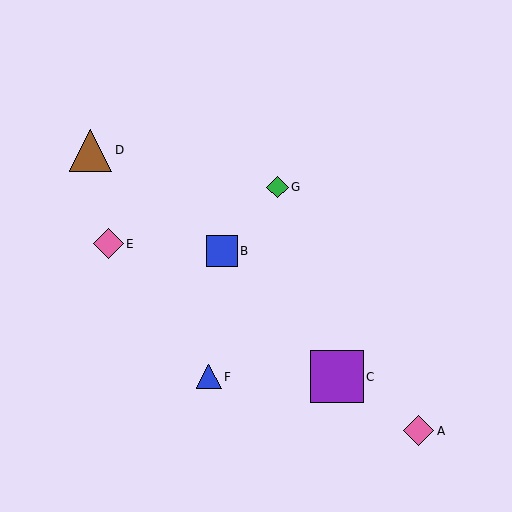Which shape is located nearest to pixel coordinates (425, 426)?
The pink diamond (labeled A) at (419, 431) is nearest to that location.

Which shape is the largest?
The purple square (labeled C) is the largest.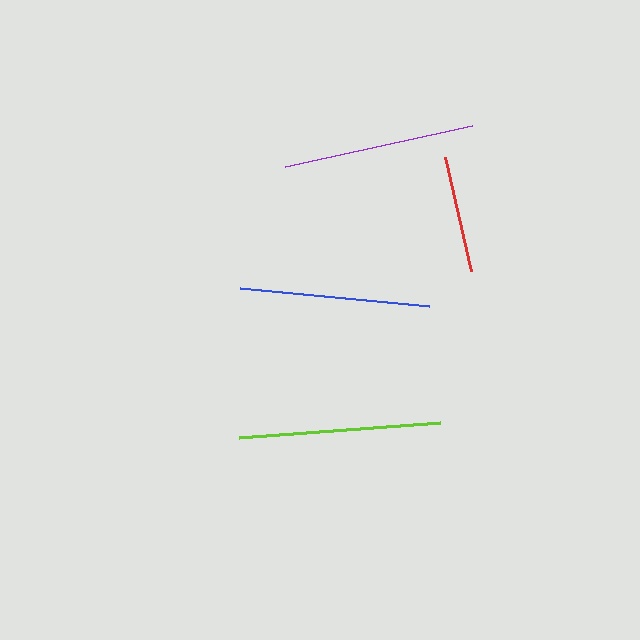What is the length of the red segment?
The red segment is approximately 117 pixels long.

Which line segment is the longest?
The lime line is the longest at approximately 202 pixels.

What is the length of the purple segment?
The purple segment is approximately 191 pixels long.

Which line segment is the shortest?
The red line is the shortest at approximately 117 pixels.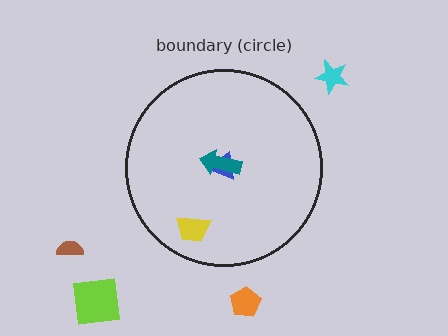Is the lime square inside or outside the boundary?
Outside.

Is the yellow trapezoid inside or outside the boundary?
Inside.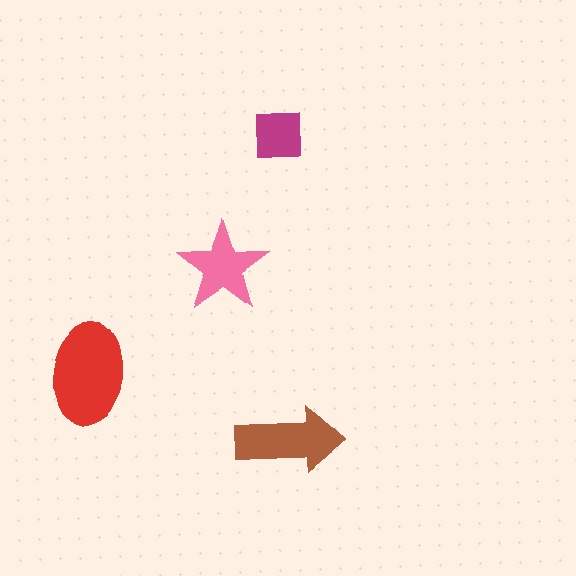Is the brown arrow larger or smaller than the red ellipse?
Smaller.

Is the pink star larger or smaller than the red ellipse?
Smaller.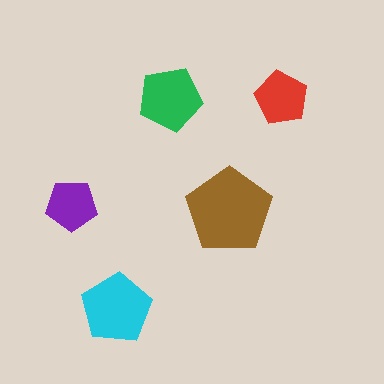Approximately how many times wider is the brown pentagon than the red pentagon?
About 1.5 times wider.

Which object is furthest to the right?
The red pentagon is rightmost.